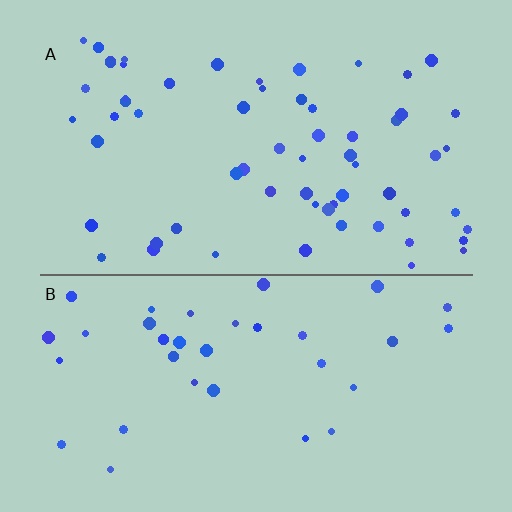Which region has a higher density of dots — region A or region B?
A (the top).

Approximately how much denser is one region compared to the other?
Approximately 1.8× — region A over region B.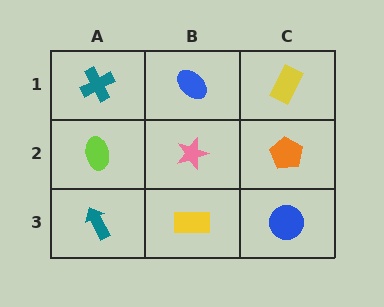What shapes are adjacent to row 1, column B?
A pink star (row 2, column B), a teal cross (row 1, column A), a yellow rectangle (row 1, column C).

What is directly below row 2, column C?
A blue circle.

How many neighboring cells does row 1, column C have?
2.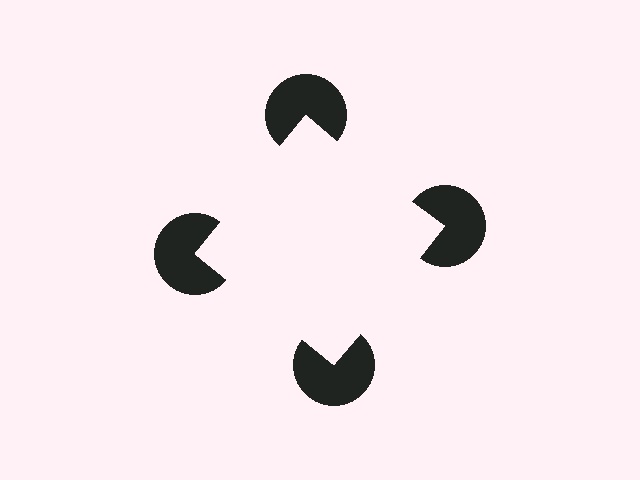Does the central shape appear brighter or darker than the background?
It typically appears slightly brighter than the background, even though no actual brightness change is drawn.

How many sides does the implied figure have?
4 sides.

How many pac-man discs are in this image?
There are 4 — one at each vertex of the illusory square.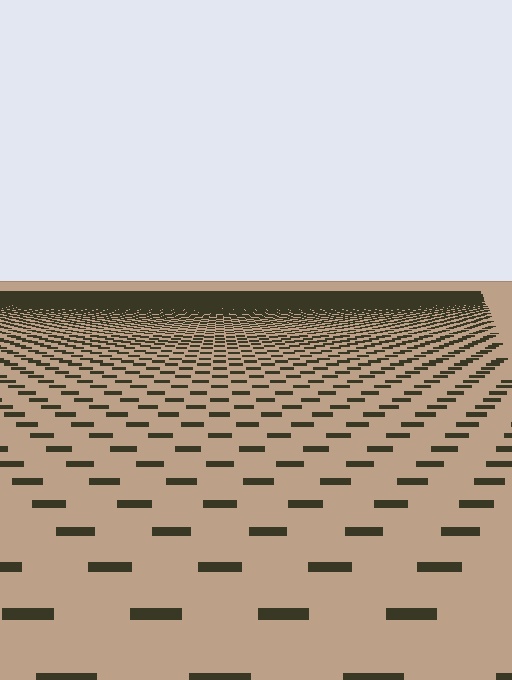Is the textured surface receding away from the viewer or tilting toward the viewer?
The surface is receding away from the viewer. Texture elements get smaller and denser toward the top.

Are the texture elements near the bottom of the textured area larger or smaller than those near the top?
Larger. Near the bottom, elements are closer to the viewer and appear at a bigger on-screen size.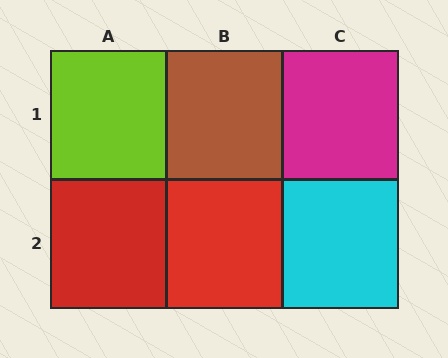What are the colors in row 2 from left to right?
Red, red, cyan.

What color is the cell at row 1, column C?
Magenta.